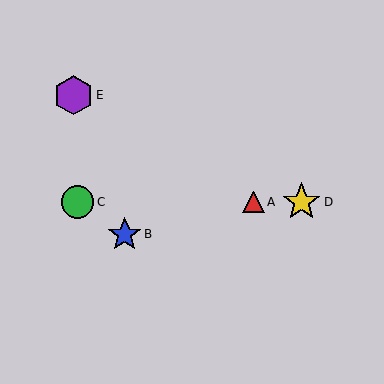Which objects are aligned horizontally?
Objects A, C, D are aligned horizontally.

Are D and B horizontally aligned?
No, D is at y≈202 and B is at y≈234.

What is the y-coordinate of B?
Object B is at y≈234.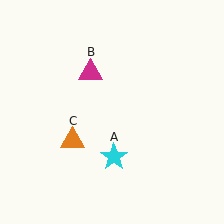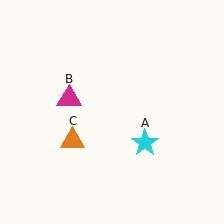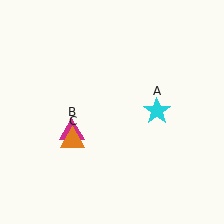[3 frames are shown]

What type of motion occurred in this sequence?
The cyan star (object A), magenta triangle (object B) rotated counterclockwise around the center of the scene.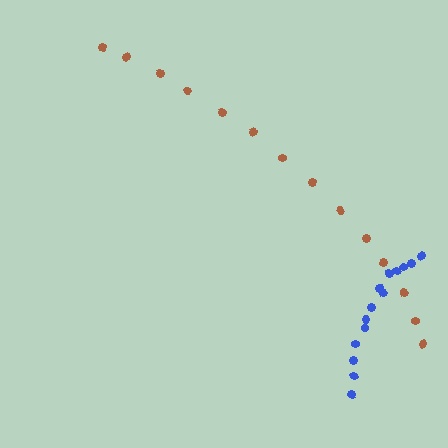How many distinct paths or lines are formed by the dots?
There are 2 distinct paths.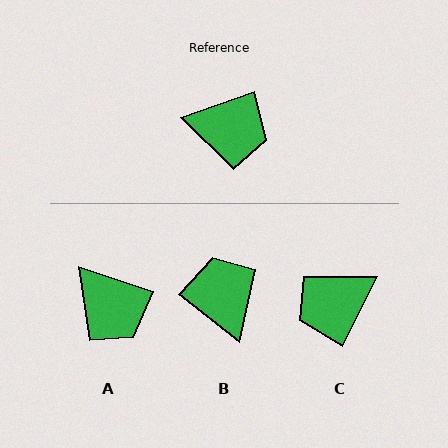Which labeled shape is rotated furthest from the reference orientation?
C, about 136 degrees away.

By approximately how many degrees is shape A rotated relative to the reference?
Approximately 37 degrees clockwise.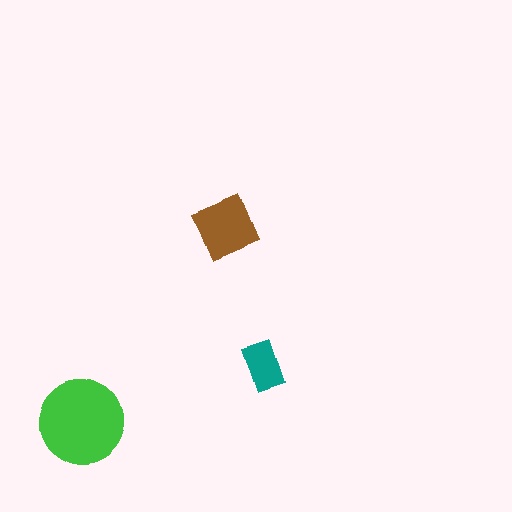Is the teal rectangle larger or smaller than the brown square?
Smaller.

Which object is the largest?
The green circle.